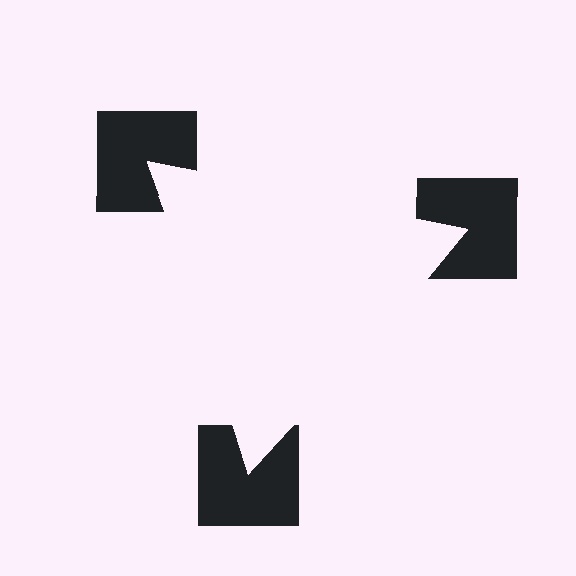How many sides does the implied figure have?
3 sides.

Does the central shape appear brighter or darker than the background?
It typically appears slightly brighter than the background, even though no actual brightness change is drawn.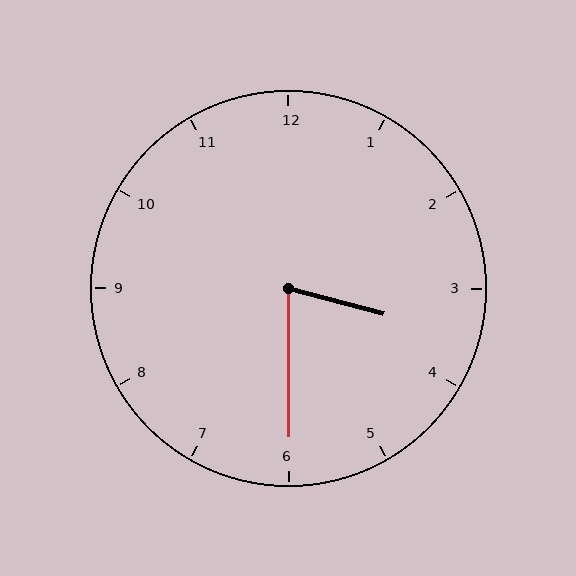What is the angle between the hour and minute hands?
Approximately 75 degrees.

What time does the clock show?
3:30.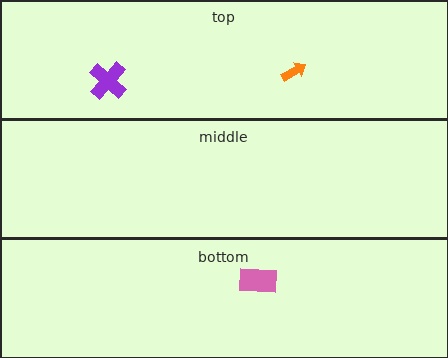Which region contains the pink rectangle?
The bottom region.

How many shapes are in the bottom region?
1.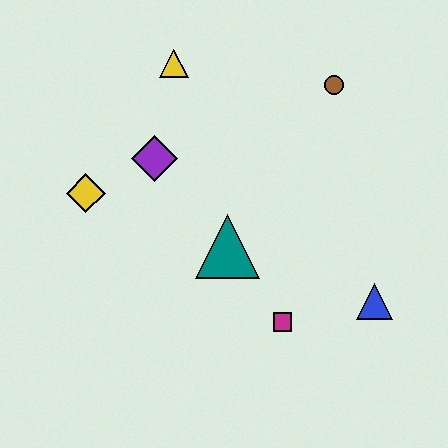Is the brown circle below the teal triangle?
No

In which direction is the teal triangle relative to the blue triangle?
The teal triangle is to the left of the blue triangle.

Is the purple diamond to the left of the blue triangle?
Yes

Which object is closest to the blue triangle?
The magenta square is closest to the blue triangle.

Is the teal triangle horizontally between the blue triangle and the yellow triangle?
Yes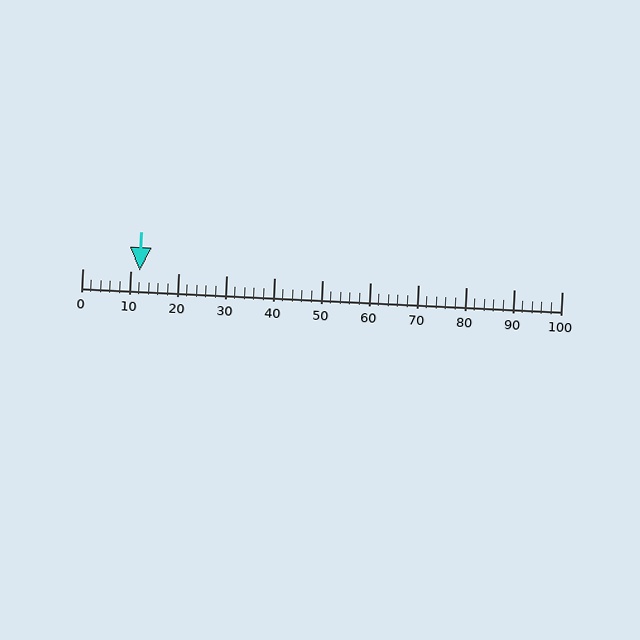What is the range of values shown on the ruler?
The ruler shows values from 0 to 100.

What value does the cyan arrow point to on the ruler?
The cyan arrow points to approximately 12.